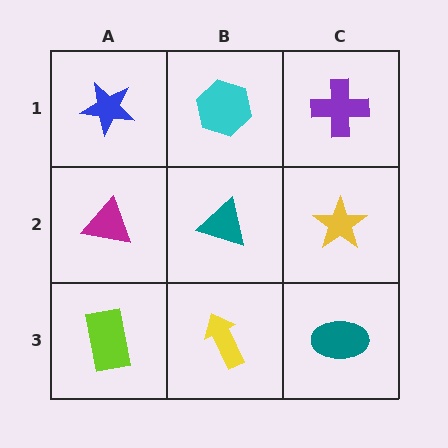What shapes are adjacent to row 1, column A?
A magenta triangle (row 2, column A), a cyan hexagon (row 1, column B).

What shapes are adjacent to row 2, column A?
A blue star (row 1, column A), a lime rectangle (row 3, column A), a teal triangle (row 2, column B).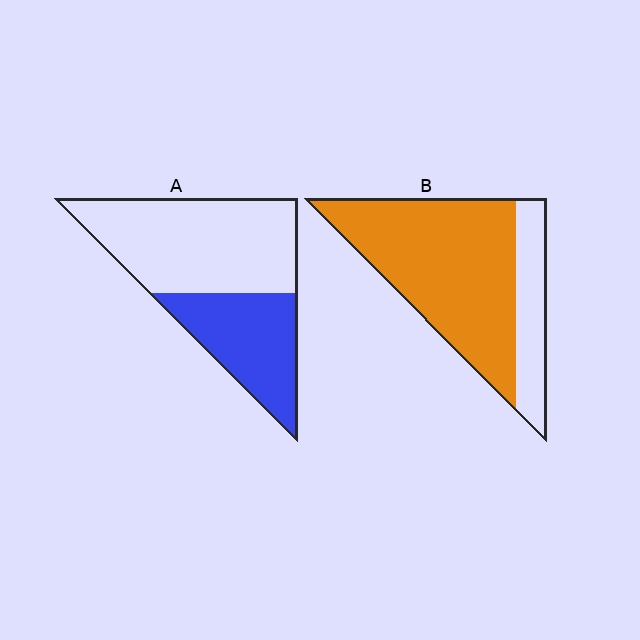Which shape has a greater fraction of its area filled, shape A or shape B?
Shape B.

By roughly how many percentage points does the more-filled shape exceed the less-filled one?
By roughly 40 percentage points (B over A).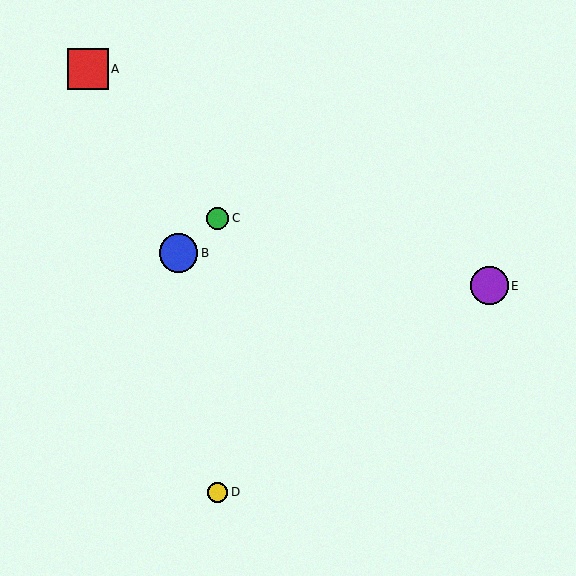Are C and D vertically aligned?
Yes, both are at x≈218.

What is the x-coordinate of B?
Object B is at x≈179.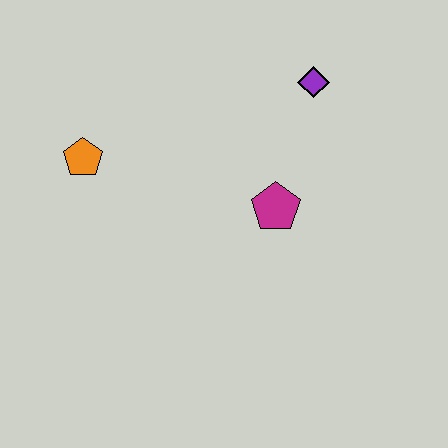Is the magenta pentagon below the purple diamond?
Yes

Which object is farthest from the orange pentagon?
The purple diamond is farthest from the orange pentagon.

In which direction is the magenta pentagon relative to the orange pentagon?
The magenta pentagon is to the right of the orange pentagon.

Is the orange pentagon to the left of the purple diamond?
Yes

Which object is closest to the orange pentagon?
The magenta pentagon is closest to the orange pentagon.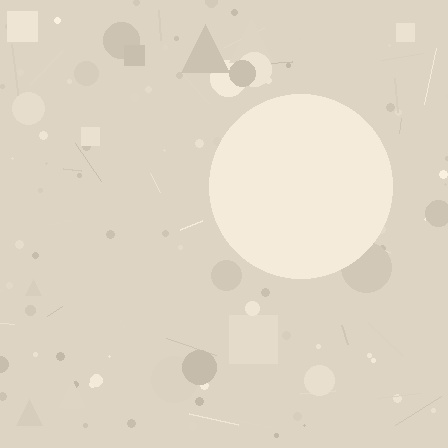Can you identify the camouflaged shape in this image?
The camouflaged shape is a circle.